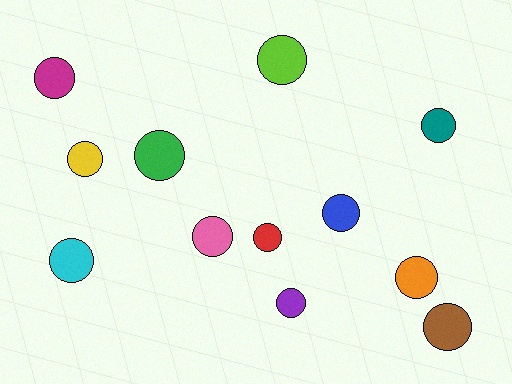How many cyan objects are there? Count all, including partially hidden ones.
There is 1 cyan object.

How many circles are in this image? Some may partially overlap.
There are 12 circles.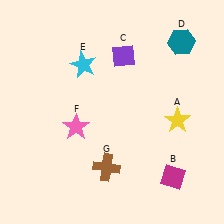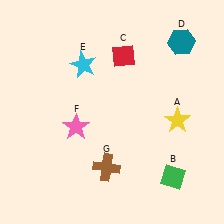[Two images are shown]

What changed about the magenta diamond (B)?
In Image 1, B is magenta. In Image 2, it changed to green.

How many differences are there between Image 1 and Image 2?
There are 2 differences between the two images.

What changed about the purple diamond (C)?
In Image 1, C is purple. In Image 2, it changed to red.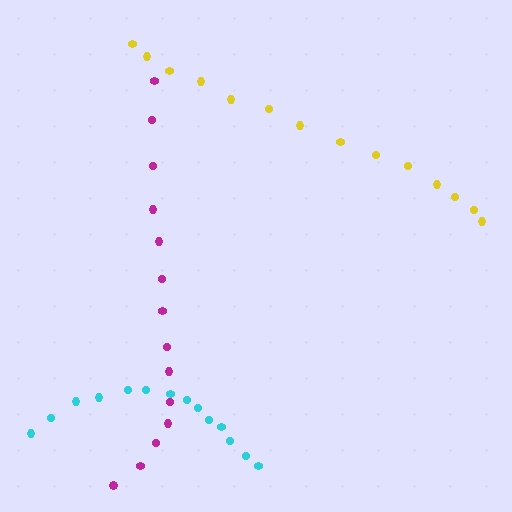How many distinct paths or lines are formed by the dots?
There are 3 distinct paths.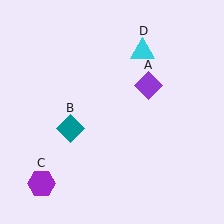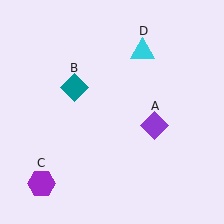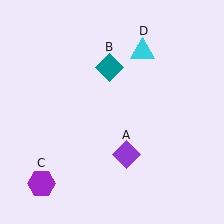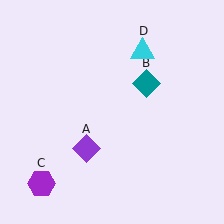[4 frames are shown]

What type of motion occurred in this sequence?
The purple diamond (object A), teal diamond (object B) rotated clockwise around the center of the scene.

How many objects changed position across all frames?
2 objects changed position: purple diamond (object A), teal diamond (object B).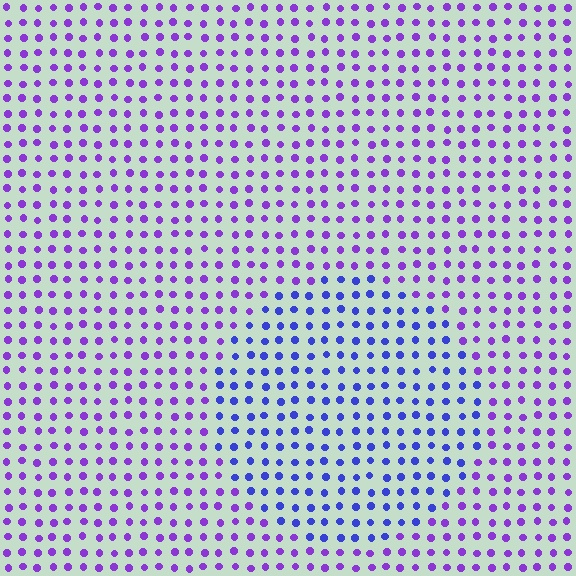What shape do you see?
I see a circle.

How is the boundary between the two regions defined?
The boundary is defined purely by a slight shift in hue (about 36 degrees). Spacing, size, and orientation are identical on both sides.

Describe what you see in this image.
The image is filled with small purple elements in a uniform arrangement. A circle-shaped region is visible where the elements are tinted to a slightly different hue, forming a subtle color boundary.